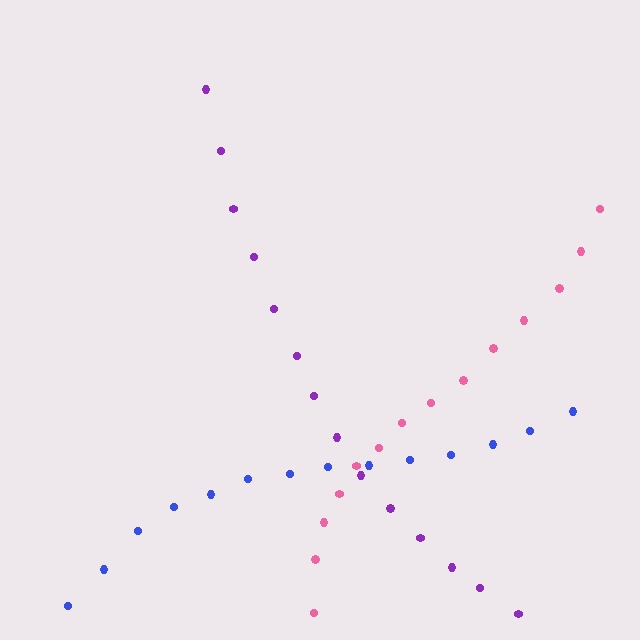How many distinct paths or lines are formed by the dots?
There are 3 distinct paths.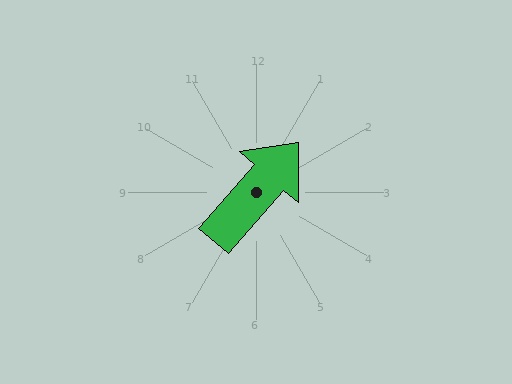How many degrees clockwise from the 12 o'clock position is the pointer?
Approximately 41 degrees.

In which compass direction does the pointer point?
Northeast.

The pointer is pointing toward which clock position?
Roughly 1 o'clock.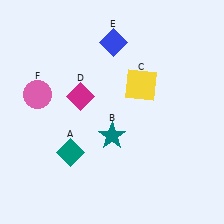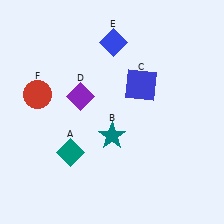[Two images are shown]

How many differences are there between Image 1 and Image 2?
There are 3 differences between the two images.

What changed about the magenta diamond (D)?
In Image 1, D is magenta. In Image 2, it changed to purple.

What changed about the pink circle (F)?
In Image 1, F is pink. In Image 2, it changed to red.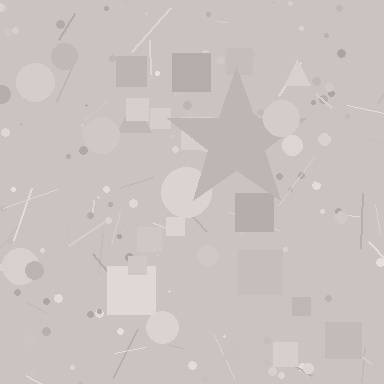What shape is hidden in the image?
A star is hidden in the image.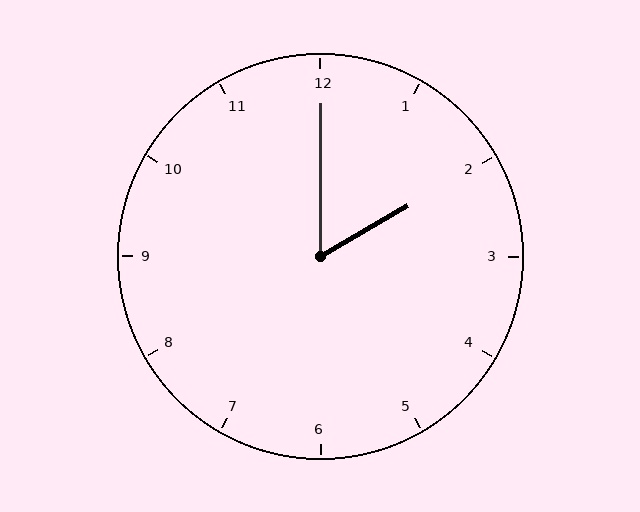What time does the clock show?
2:00.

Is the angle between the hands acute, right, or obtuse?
It is acute.